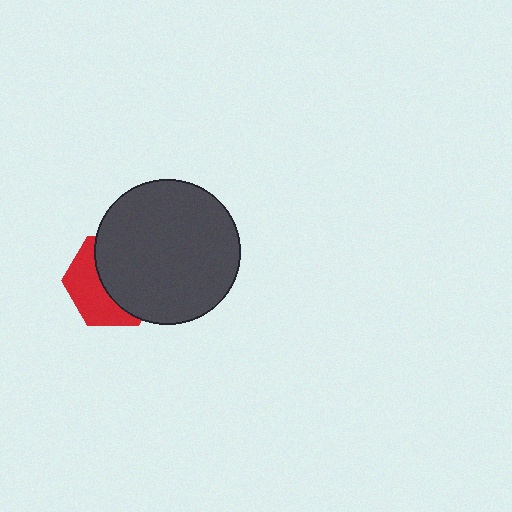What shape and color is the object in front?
The object in front is a dark gray circle.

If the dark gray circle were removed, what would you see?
You would see the complete red hexagon.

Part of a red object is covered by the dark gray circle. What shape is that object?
It is a hexagon.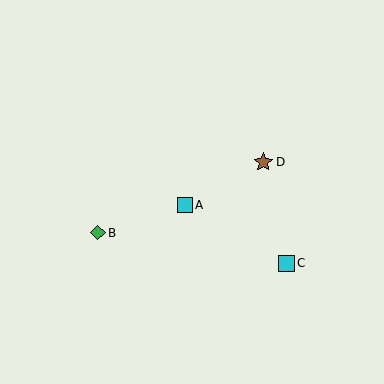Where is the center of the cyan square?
The center of the cyan square is at (185, 205).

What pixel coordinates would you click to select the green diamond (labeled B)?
Click at (98, 233) to select the green diamond B.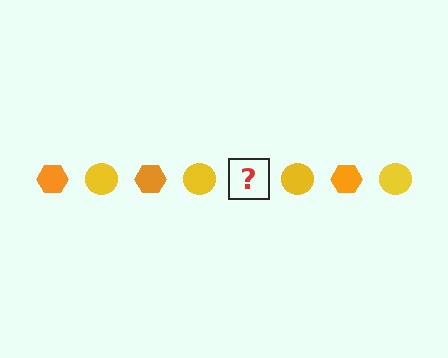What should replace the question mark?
The question mark should be replaced with an orange hexagon.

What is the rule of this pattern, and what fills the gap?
The rule is that the pattern alternates between orange hexagon and yellow circle. The gap should be filled with an orange hexagon.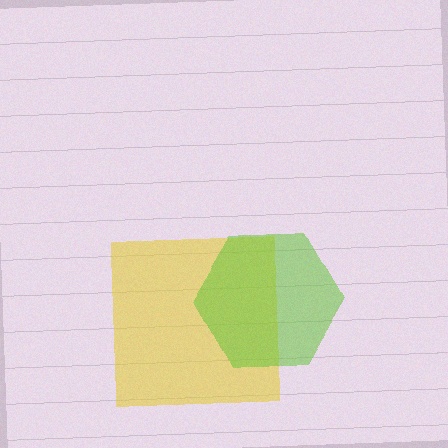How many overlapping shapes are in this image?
There are 2 overlapping shapes in the image.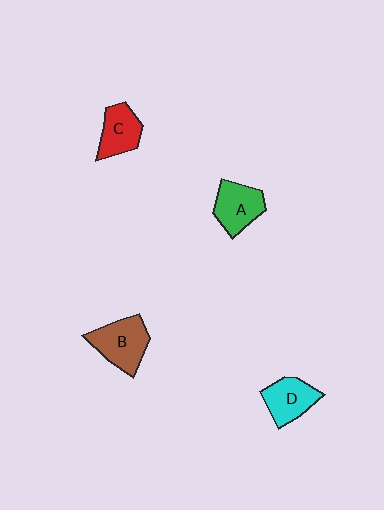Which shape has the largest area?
Shape B (brown).